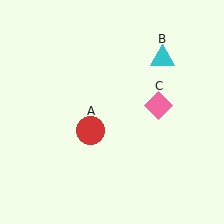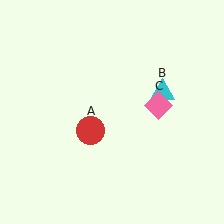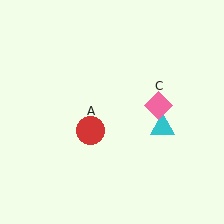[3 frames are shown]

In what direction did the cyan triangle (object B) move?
The cyan triangle (object B) moved down.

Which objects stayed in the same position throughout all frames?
Red circle (object A) and pink diamond (object C) remained stationary.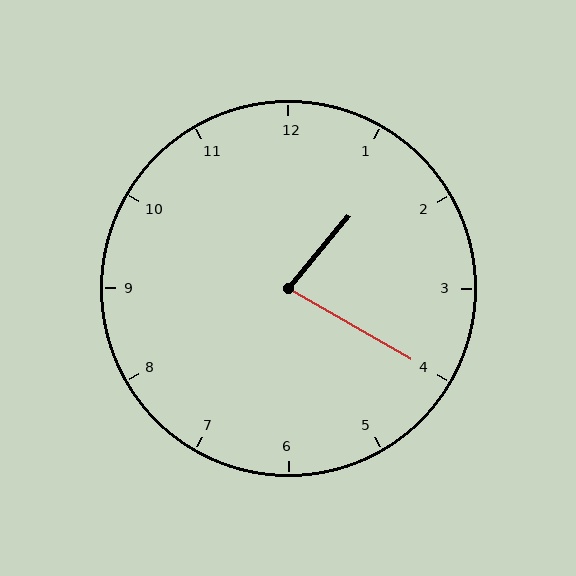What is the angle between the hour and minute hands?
Approximately 80 degrees.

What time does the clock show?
1:20.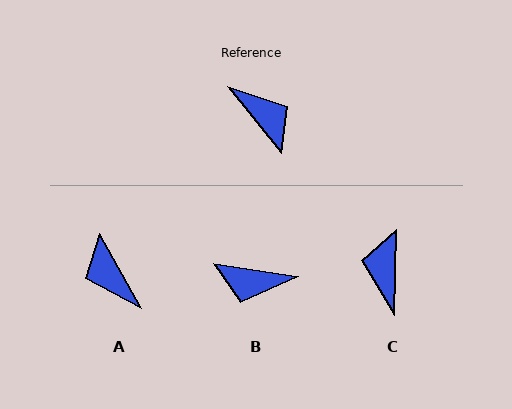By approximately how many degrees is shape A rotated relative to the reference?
Approximately 171 degrees counter-clockwise.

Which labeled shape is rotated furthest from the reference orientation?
A, about 171 degrees away.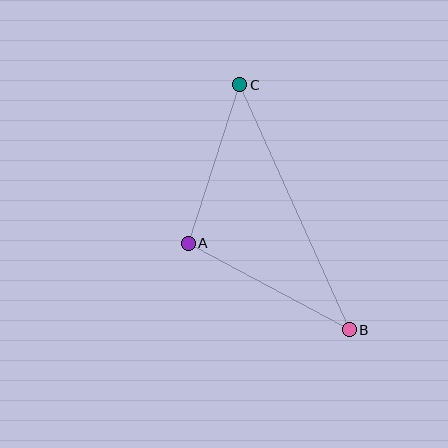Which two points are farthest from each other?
Points B and C are farthest from each other.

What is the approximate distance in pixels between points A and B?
The distance between A and B is approximately 183 pixels.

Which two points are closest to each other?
Points A and C are closest to each other.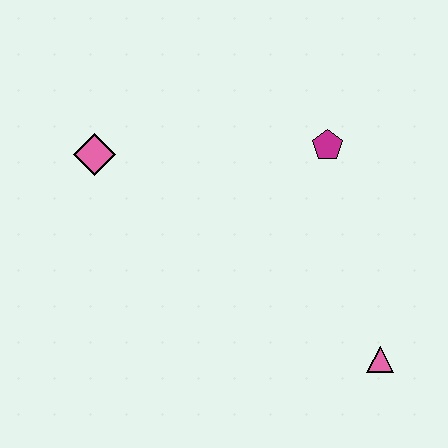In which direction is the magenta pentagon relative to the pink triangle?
The magenta pentagon is above the pink triangle.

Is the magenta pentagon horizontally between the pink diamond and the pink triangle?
Yes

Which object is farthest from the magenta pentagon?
The pink diamond is farthest from the magenta pentagon.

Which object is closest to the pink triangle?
The magenta pentagon is closest to the pink triangle.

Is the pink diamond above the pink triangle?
Yes